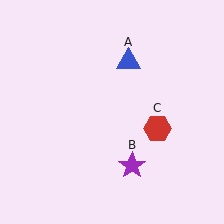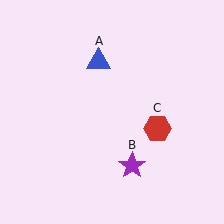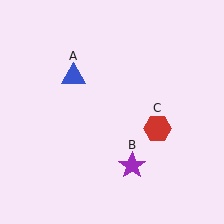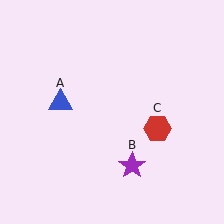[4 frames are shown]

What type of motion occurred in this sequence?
The blue triangle (object A) rotated counterclockwise around the center of the scene.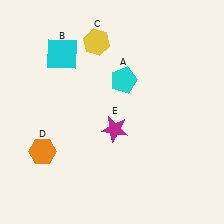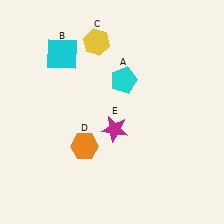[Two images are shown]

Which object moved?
The orange hexagon (D) moved right.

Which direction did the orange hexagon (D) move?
The orange hexagon (D) moved right.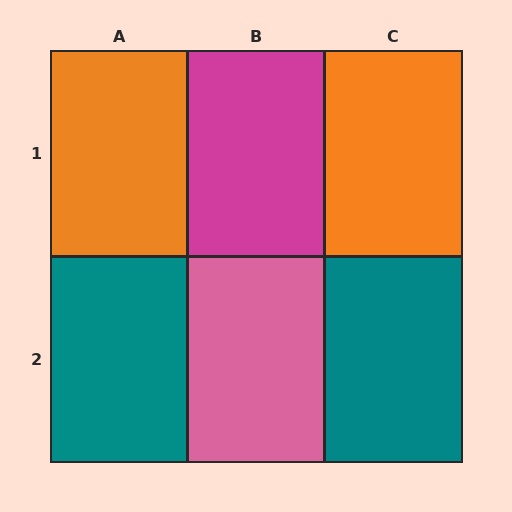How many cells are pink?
1 cell is pink.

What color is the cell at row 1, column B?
Magenta.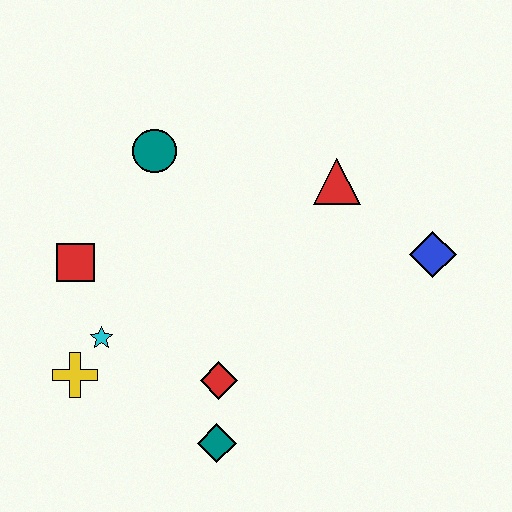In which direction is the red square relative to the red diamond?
The red square is to the left of the red diamond.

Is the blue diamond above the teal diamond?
Yes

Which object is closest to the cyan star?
The yellow cross is closest to the cyan star.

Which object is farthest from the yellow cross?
The blue diamond is farthest from the yellow cross.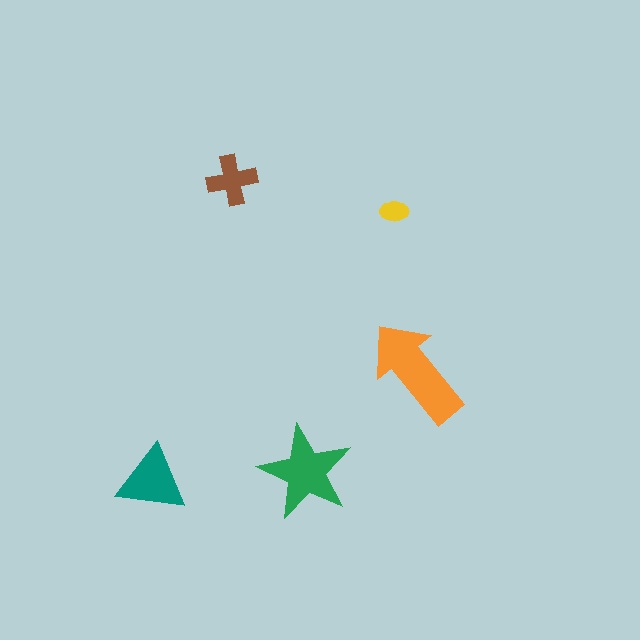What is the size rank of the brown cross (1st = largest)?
4th.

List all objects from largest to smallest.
The orange arrow, the green star, the teal triangle, the brown cross, the yellow ellipse.